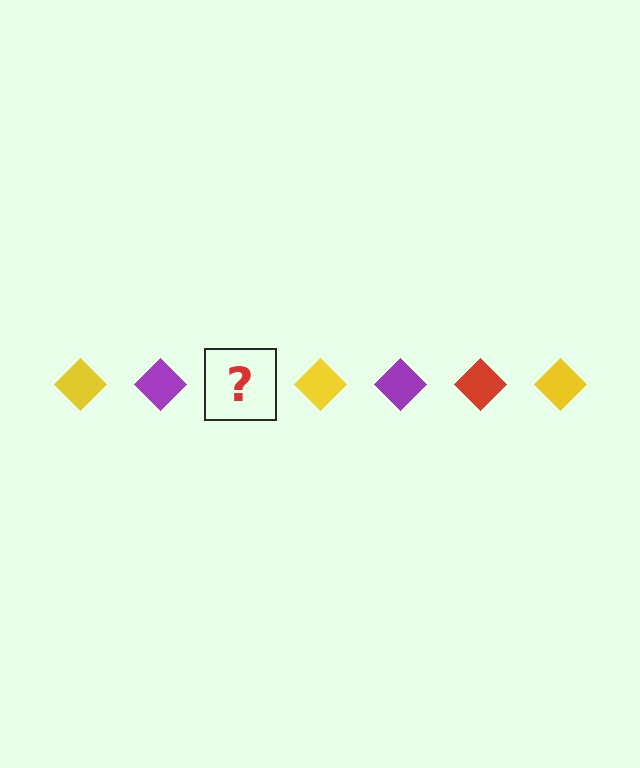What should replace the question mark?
The question mark should be replaced with a red diamond.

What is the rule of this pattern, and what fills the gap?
The rule is that the pattern cycles through yellow, purple, red diamonds. The gap should be filled with a red diamond.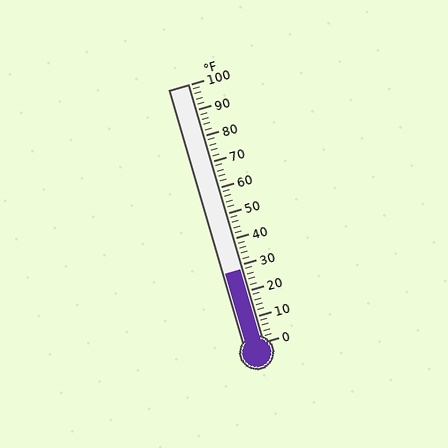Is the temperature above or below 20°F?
The temperature is above 20°F.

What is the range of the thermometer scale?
The thermometer scale ranges from 0°F to 100°F.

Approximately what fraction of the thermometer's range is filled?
The thermometer is filled to approximately 30% of its range.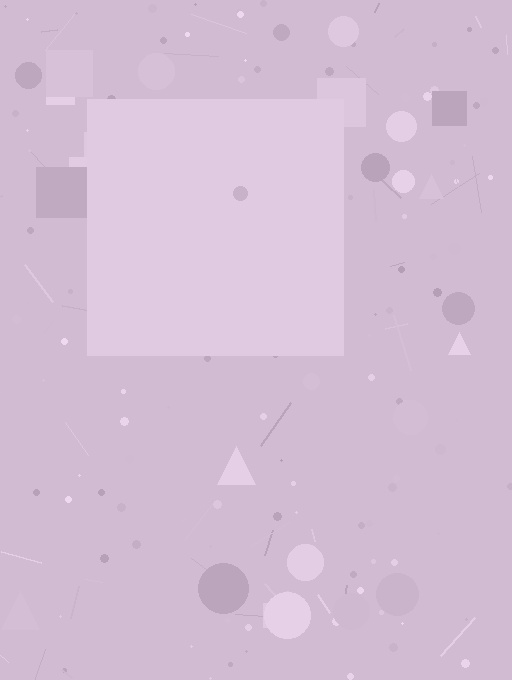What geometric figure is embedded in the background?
A square is embedded in the background.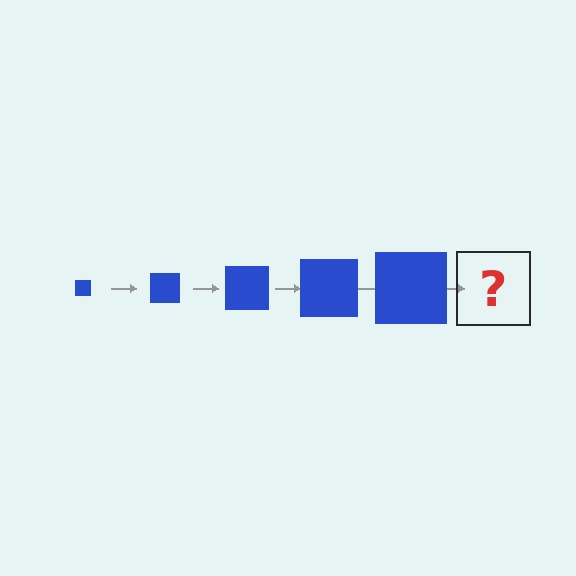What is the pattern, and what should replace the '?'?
The pattern is that the square gets progressively larger each step. The '?' should be a blue square, larger than the previous one.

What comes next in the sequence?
The next element should be a blue square, larger than the previous one.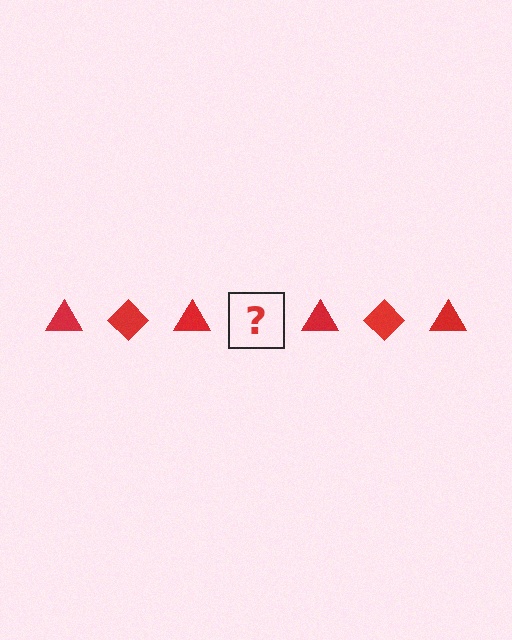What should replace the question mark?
The question mark should be replaced with a red diamond.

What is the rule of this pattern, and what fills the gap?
The rule is that the pattern cycles through triangle, diamond shapes in red. The gap should be filled with a red diamond.